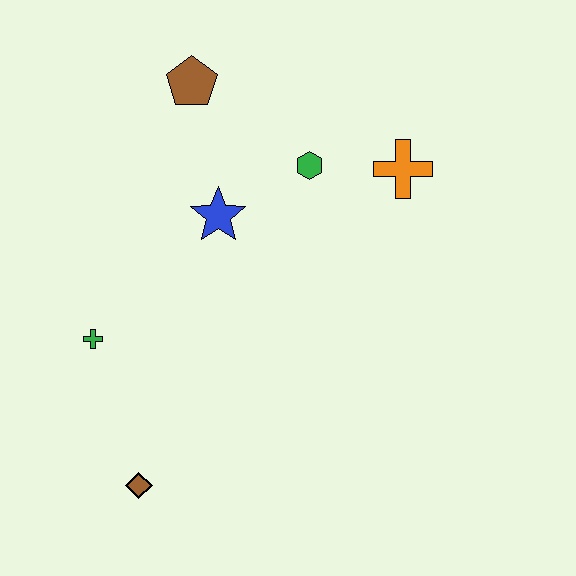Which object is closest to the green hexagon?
The orange cross is closest to the green hexagon.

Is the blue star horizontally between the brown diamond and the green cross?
No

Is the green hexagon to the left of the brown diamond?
No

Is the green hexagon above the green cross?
Yes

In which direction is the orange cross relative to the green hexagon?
The orange cross is to the right of the green hexagon.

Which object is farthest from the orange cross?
The brown diamond is farthest from the orange cross.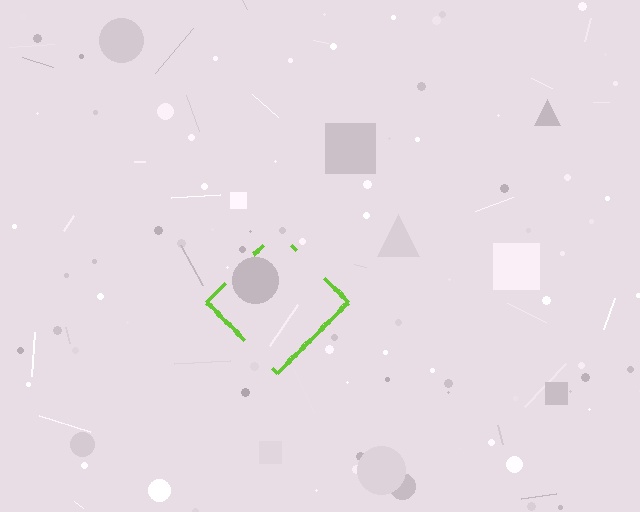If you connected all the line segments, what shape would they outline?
They would outline a diamond.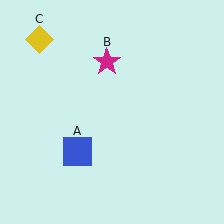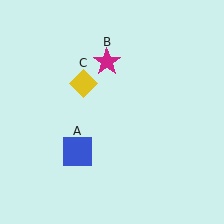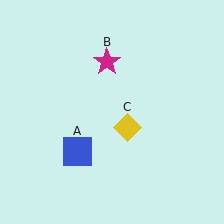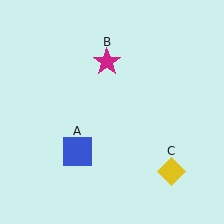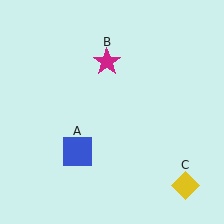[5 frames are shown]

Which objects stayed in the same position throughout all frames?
Blue square (object A) and magenta star (object B) remained stationary.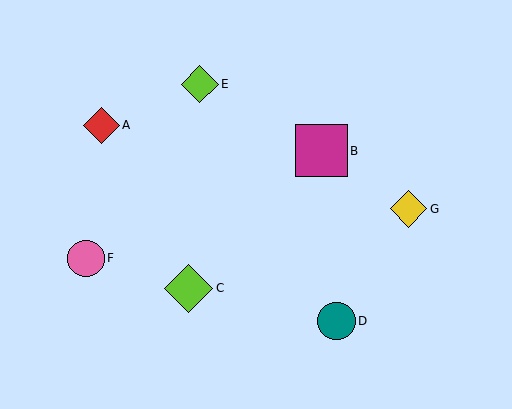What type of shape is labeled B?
Shape B is a magenta square.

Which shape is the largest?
The magenta square (labeled B) is the largest.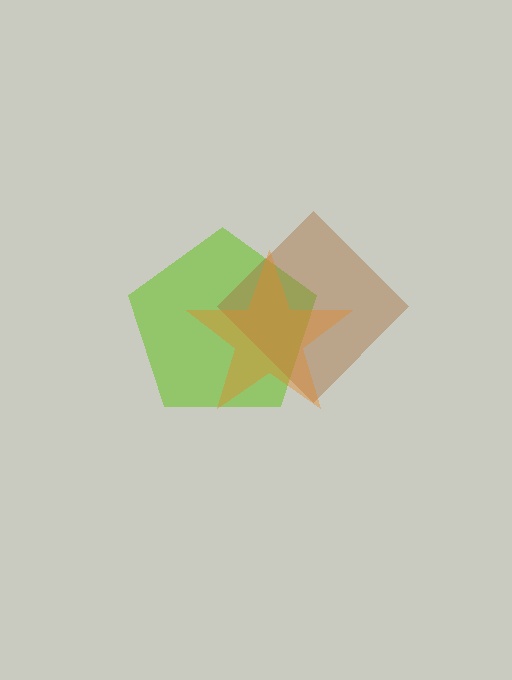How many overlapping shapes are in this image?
There are 3 overlapping shapes in the image.